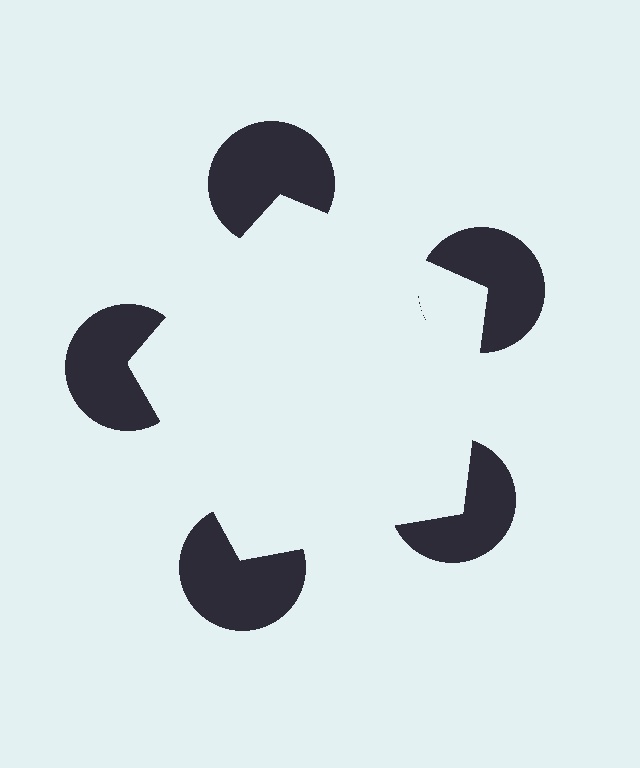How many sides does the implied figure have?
5 sides.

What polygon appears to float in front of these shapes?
An illusory pentagon — its edges are inferred from the aligned wedge cuts in the pac-man discs, not physically drawn.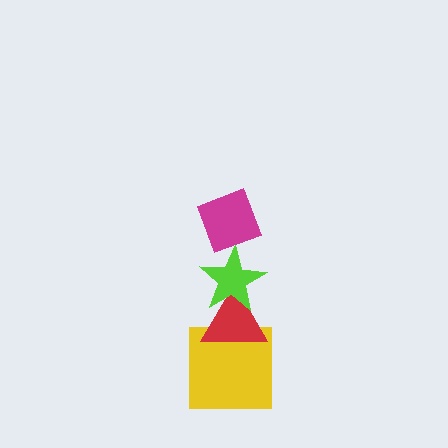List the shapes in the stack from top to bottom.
From top to bottom: the magenta diamond, the lime star, the red triangle, the yellow square.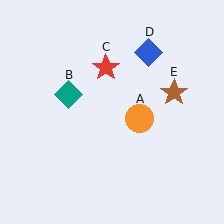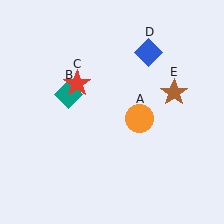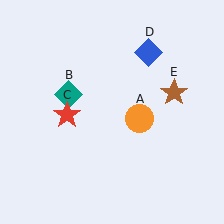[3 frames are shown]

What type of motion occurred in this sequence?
The red star (object C) rotated counterclockwise around the center of the scene.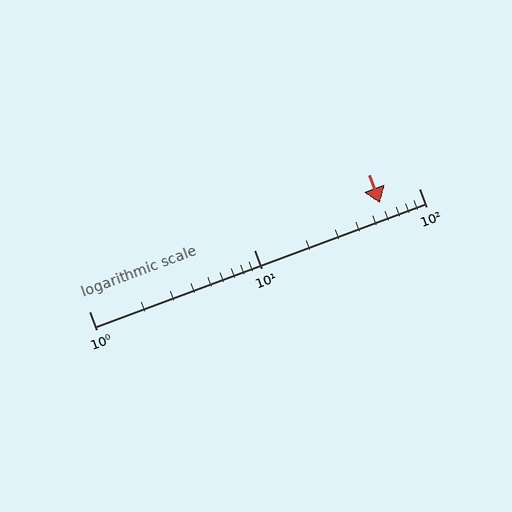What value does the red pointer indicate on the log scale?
The pointer indicates approximately 58.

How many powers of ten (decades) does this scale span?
The scale spans 2 decades, from 1 to 100.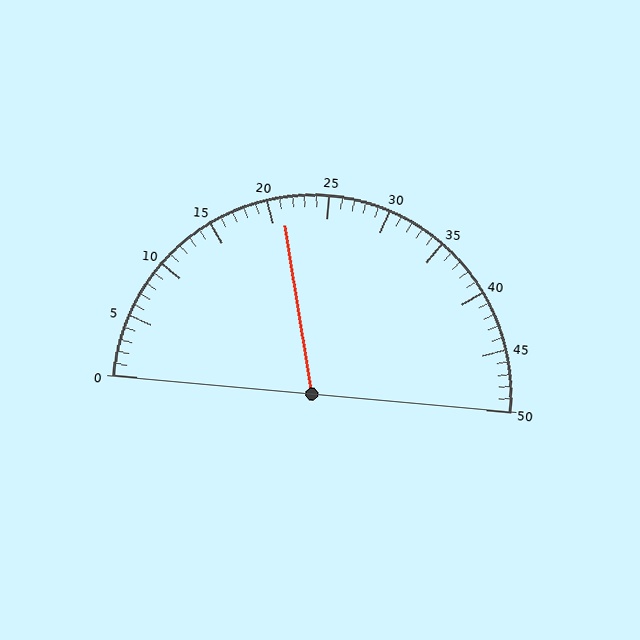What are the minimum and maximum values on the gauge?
The gauge ranges from 0 to 50.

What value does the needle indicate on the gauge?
The needle indicates approximately 21.